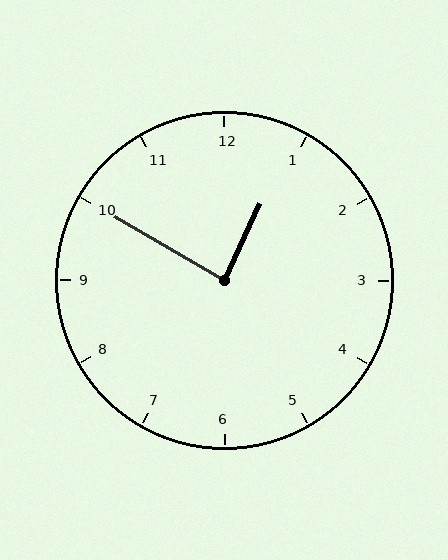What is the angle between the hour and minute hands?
Approximately 85 degrees.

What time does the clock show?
12:50.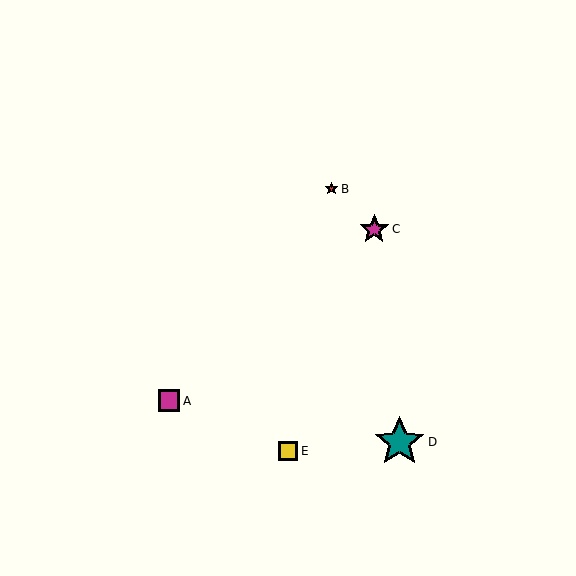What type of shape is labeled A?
Shape A is a magenta square.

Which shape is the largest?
The teal star (labeled D) is the largest.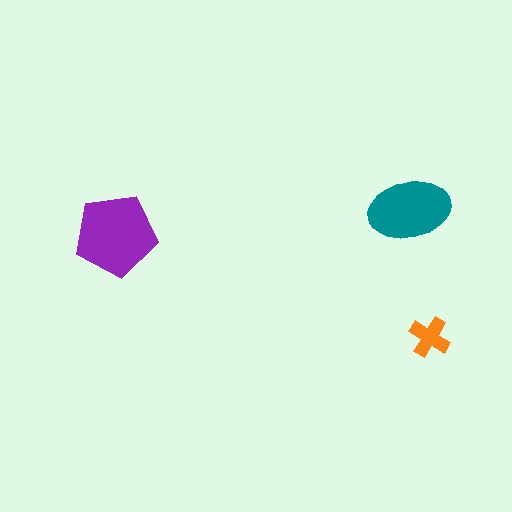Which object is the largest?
The purple pentagon.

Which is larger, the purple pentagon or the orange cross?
The purple pentagon.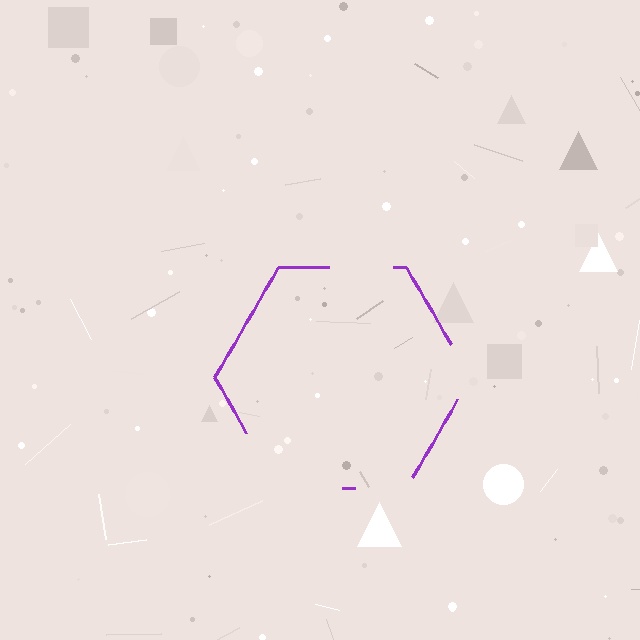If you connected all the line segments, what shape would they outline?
They would outline a hexagon.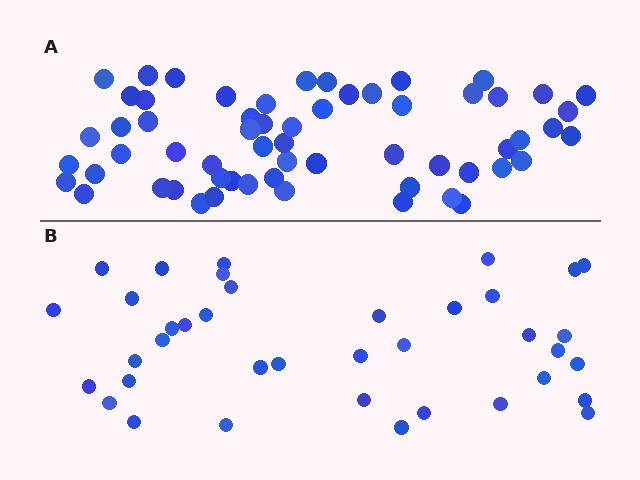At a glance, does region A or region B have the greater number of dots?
Region A (the top region) has more dots.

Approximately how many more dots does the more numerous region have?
Region A has approximately 20 more dots than region B.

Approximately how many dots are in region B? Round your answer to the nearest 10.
About 40 dots. (The exact count is 38, which rounds to 40.)